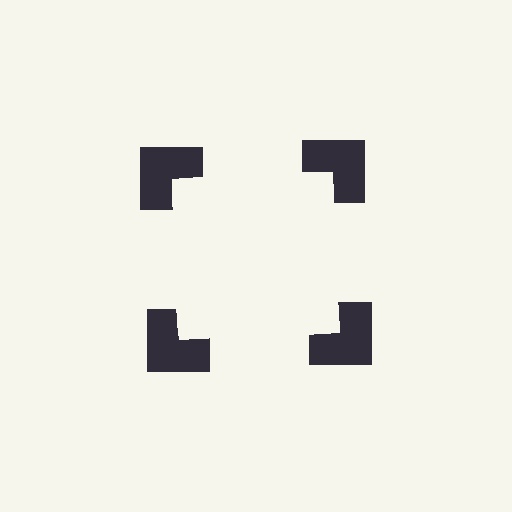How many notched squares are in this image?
There are 4 — one at each vertex of the illusory square.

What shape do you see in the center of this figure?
An illusory square — its edges are inferred from the aligned wedge cuts in the notched squares, not physically drawn.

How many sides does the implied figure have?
4 sides.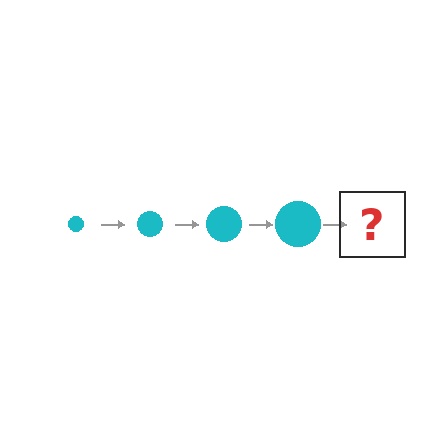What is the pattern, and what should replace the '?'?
The pattern is that the circle gets progressively larger each step. The '?' should be a cyan circle, larger than the previous one.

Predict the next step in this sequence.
The next step is a cyan circle, larger than the previous one.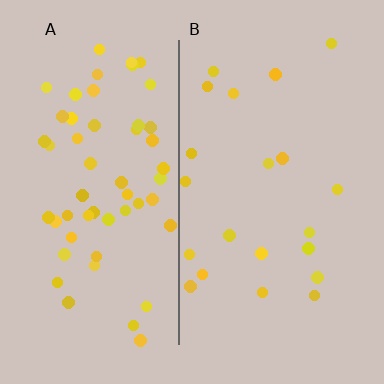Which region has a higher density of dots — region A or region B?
A (the left).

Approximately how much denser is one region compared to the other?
Approximately 2.6× — region A over region B.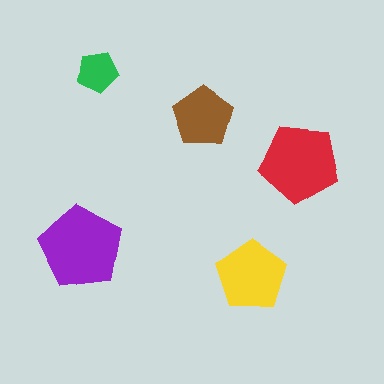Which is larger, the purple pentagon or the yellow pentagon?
The purple one.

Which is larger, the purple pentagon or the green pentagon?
The purple one.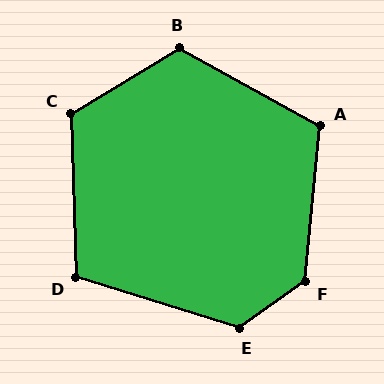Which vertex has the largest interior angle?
F, at approximately 131 degrees.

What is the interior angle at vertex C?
Approximately 119 degrees (obtuse).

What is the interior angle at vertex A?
Approximately 113 degrees (obtuse).